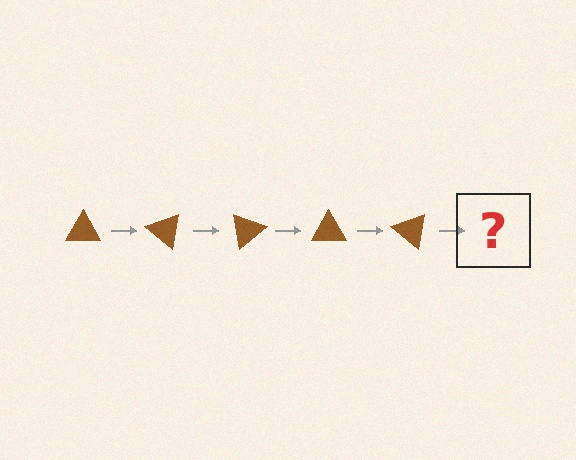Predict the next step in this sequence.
The next step is a brown triangle rotated 200 degrees.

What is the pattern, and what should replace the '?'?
The pattern is that the triangle rotates 40 degrees each step. The '?' should be a brown triangle rotated 200 degrees.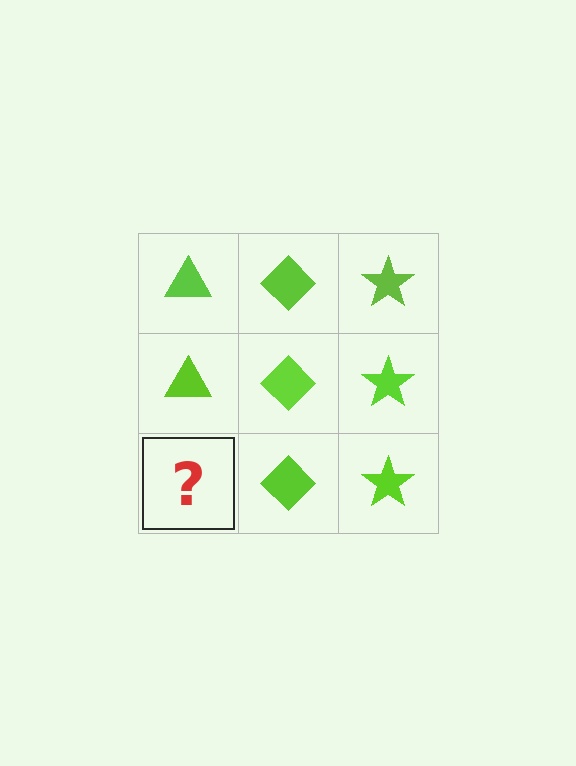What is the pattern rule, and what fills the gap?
The rule is that each column has a consistent shape. The gap should be filled with a lime triangle.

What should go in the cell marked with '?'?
The missing cell should contain a lime triangle.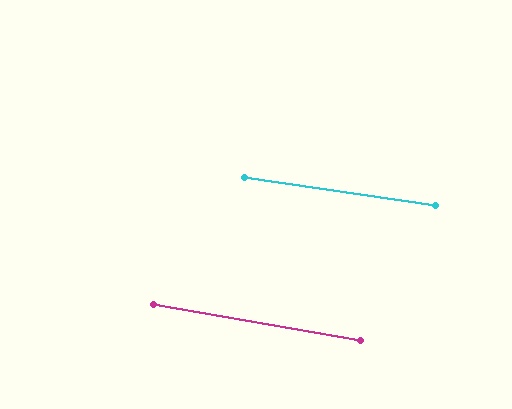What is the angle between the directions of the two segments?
Approximately 2 degrees.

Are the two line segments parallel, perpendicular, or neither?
Parallel — their directions differ by only 1.6°.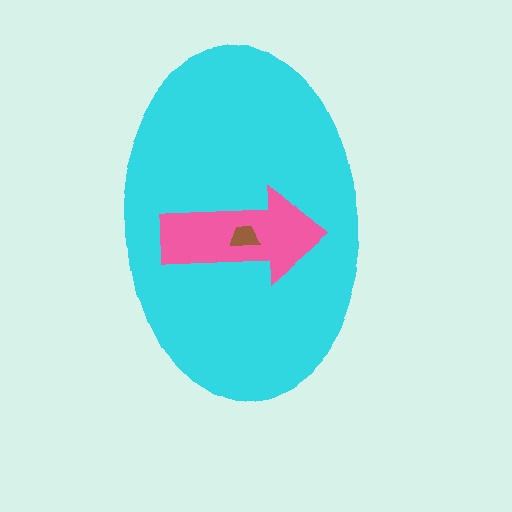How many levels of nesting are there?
3.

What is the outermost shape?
The cyan ellipse.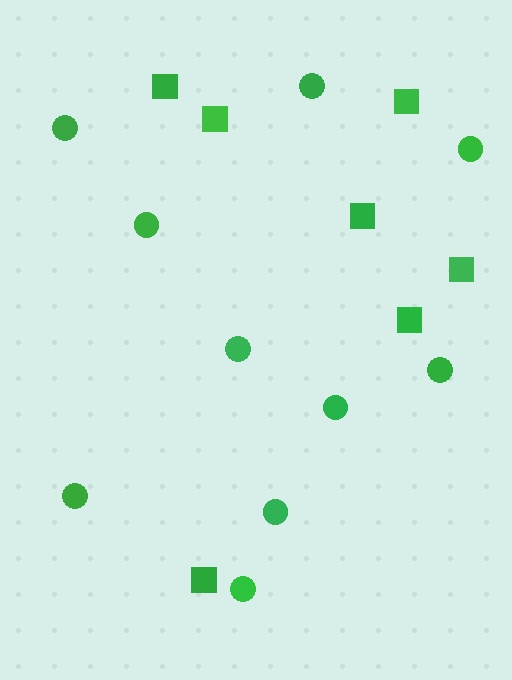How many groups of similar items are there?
There are 2 groups: one group of squares (7) and one group of circles (10).